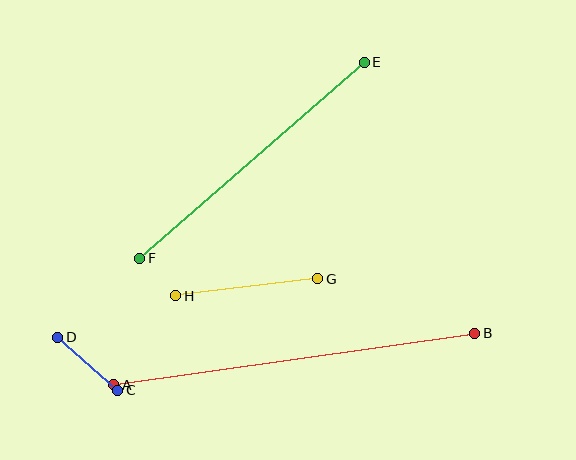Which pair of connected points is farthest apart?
Points A and B are farthest apart.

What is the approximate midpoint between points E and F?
The midpoint is at approximately (252, 160) pixels.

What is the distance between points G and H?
The distance is approximately 143 pixels.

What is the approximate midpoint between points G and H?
The midpoint is at approximately (247, 287) pixels.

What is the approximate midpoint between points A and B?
The midpoint is at approximately (294, 359) pixels.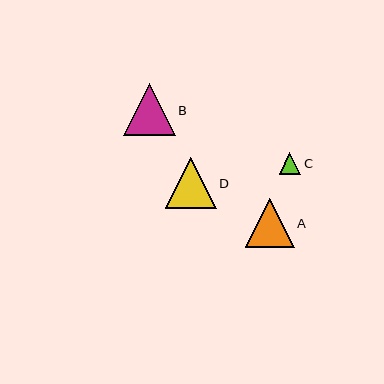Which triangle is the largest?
Triangle B is the largest with a size of approximately 52 pixels.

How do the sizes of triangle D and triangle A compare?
Triangle D and triangle A are approximately the same size.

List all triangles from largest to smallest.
From largest to smallest: B, D, A, C.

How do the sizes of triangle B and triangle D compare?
Triangle B and triangle D are approximately the same size.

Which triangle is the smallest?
Triangle C is the smallest with a size of approximately 22 pixels.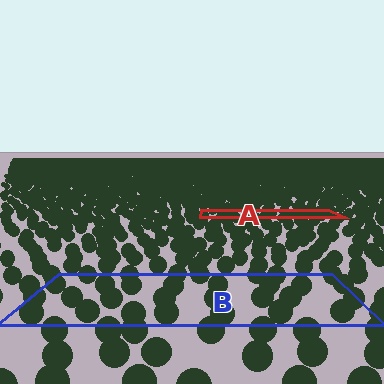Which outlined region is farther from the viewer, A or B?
Region A is farther from the viewer — the texture elements inside it appear smaller and more densely packed.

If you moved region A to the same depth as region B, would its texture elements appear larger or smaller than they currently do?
They would appear larger. At a closer depth, the same texture elements are projected at a bigger on-screen size.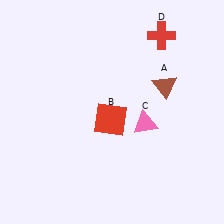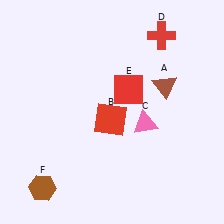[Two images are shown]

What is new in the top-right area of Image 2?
A red square (E) was added in the top-right area of Image 2.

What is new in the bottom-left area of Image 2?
A brown hexagon (F) was added in the bottom-left area of Image 2.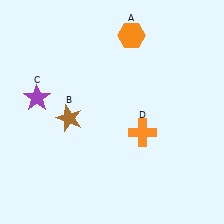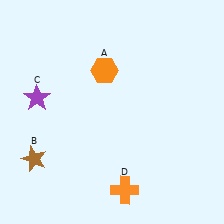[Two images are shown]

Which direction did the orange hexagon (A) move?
The orange hexagon (A) moved down.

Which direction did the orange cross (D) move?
The orange cross (D) moved down.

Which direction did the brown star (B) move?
The brown star (B) moved down.